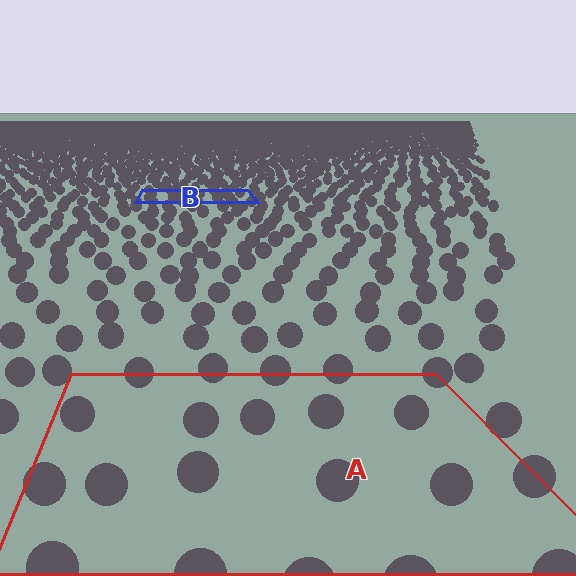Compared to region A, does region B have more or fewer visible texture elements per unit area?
Region B has more texture elements per unit area — they are packed more densely because it is farther away.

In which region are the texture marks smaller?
The texture marks are smaller in region B, because it is farther away.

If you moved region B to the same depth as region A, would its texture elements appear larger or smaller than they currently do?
They would appear larger. At a closer depth, the same texture elements are projected at a bigger on-screen size.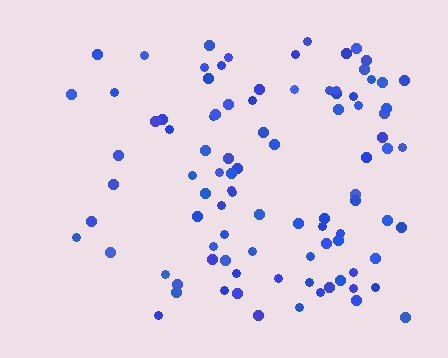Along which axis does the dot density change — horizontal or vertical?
Horizontal.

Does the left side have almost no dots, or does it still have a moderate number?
Still a moderate number, just noticeably fewer than the right.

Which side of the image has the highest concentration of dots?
The right.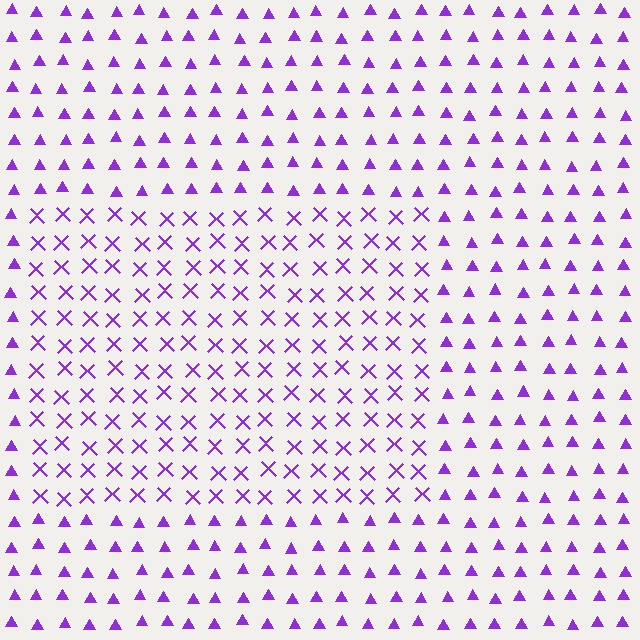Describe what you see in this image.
The image is filled with small purple elements arranged in a uniform grid. A rectangle-shaped region contains X marks, while the surrounding area contains triangles. The boundary is defined purely by the change in element shape.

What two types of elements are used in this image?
The image uses X marks inside the rectangle region and triangles outside it.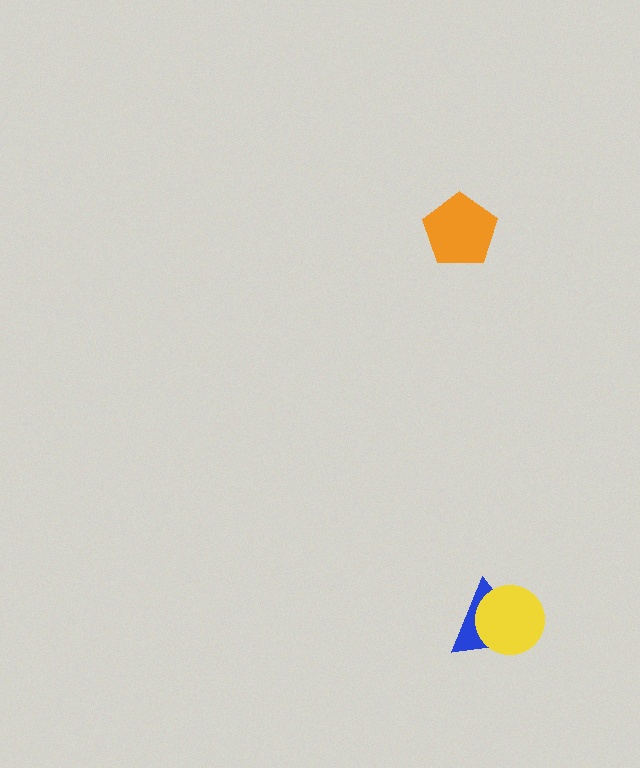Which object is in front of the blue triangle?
The yellow circle is in front of the blue triangle.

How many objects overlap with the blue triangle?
1 object overlaps with the blue triangle.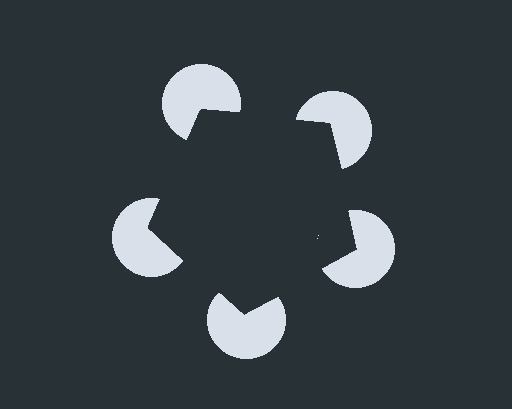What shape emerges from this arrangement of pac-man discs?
An illusory pentagon — its edges are inferred from the aligned wedge cuts in the pac-man discs, not physically drawn.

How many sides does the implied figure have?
5 sides.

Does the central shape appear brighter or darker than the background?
It typically appears slightly darker than the background, even though no actual brightness change is drawn.